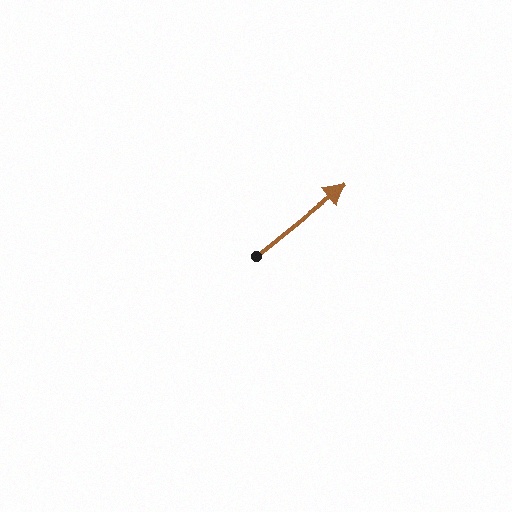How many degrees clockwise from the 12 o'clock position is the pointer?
Approximately 51 degrees.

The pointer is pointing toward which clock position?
Roughly 2 o'clock.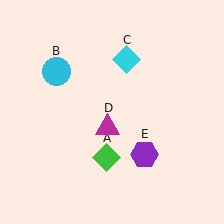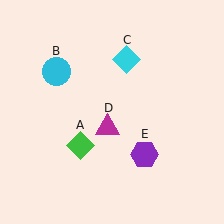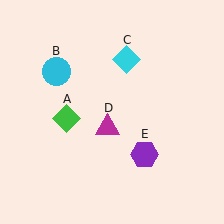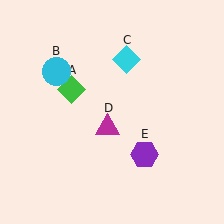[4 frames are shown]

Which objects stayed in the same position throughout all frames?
Cyan circle (object B) and cyan diamond (object C) and magenta triangle (object D) and purple hexagon (object E) remained stationary.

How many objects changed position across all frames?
1 object changed position: green diamond (object A).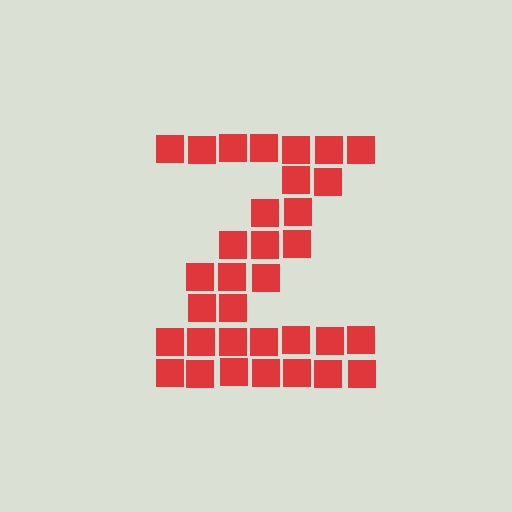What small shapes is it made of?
It is made of small squares.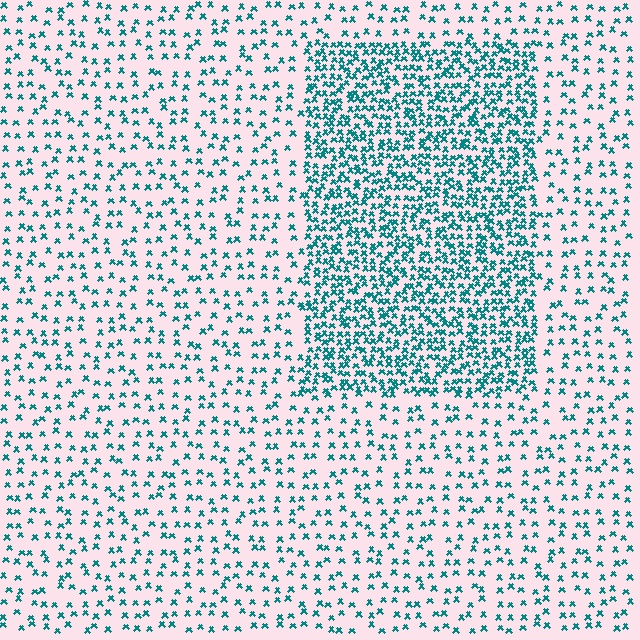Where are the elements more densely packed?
The elements are more densely packed inside the rectangle boundary.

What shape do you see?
I see a rectangle.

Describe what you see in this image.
The image contains small teal elements arranged at two different densities. A rectangle-shaped region is visible where the elements are more densely packed than the surrounding area.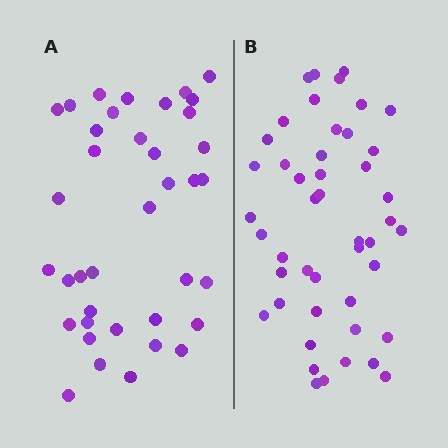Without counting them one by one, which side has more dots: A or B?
Region B (the right region) has more dots.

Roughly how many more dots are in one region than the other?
Region B has roughly 8 or so more dots than region A.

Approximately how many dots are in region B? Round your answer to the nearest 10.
About 50 dots. (The exact count is 46, which rounds to 50.)